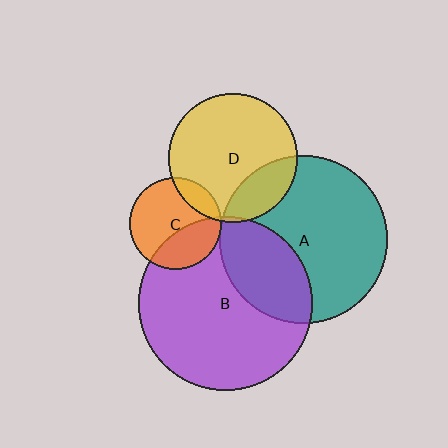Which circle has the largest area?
Circle B (purple).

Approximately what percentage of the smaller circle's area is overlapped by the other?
Approximately 5%.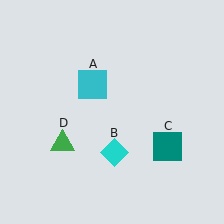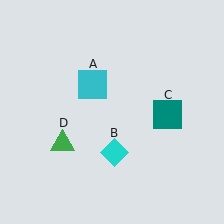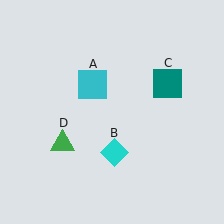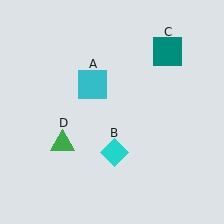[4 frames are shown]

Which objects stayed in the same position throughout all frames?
Cyan square (object A) and cyan diamond (object B) and green triangle (object D) remained stationary.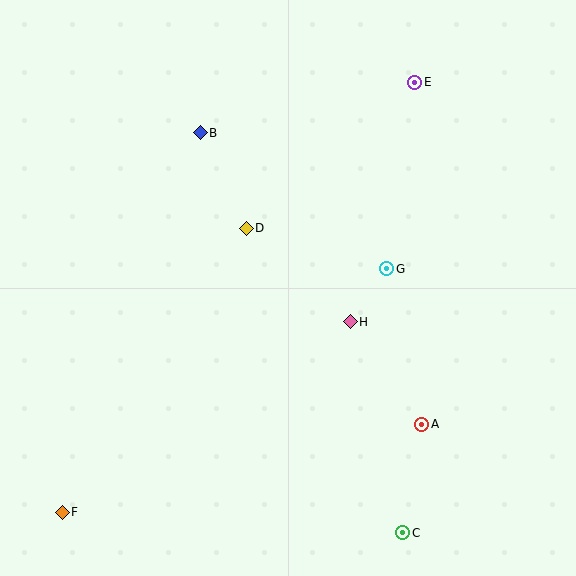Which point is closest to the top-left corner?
Point B is closest to the top-left corner.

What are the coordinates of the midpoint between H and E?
The midpoint between H and E is at (382, 202).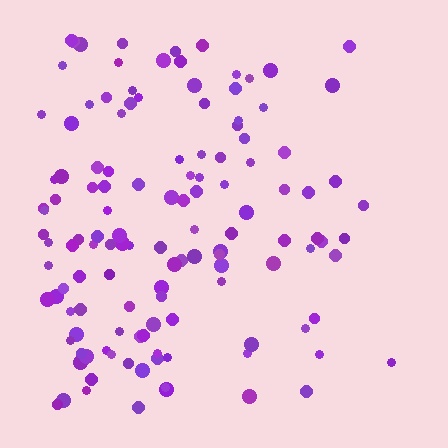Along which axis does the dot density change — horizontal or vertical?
Horizontal.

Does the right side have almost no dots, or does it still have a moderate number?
Still a moderate number, just noticeably fewer than the left.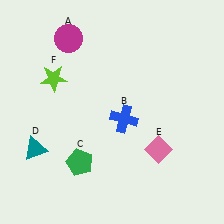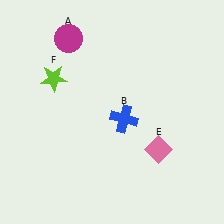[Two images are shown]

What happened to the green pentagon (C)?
The green pentagon (C) was removed in Image 2. It was in the bottom-left area of Image 1.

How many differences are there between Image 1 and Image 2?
There are 2 differences between the two images.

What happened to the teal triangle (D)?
The teal triangle (D) was removed in Image 2. It was in the bottom-left area of Image 1.